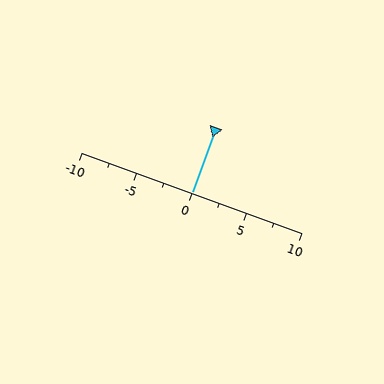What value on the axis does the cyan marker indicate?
The marker indicates approximately 0.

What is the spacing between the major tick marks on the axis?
The major ticks are spaced 5 apart.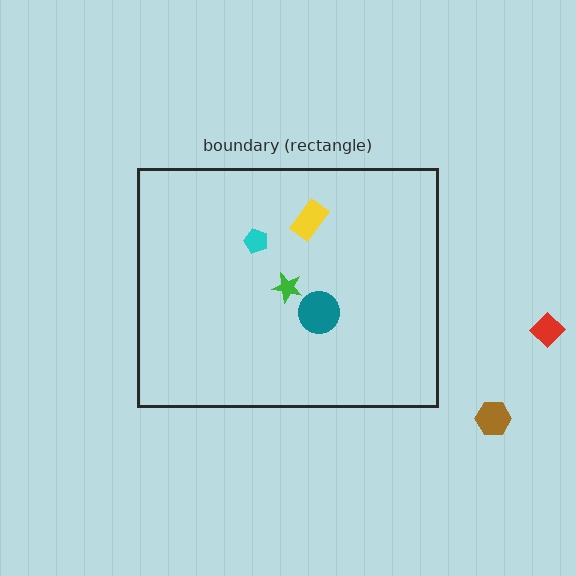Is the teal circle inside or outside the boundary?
Inside.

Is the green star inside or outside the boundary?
Inside.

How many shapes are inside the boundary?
4 inside, 2 outside.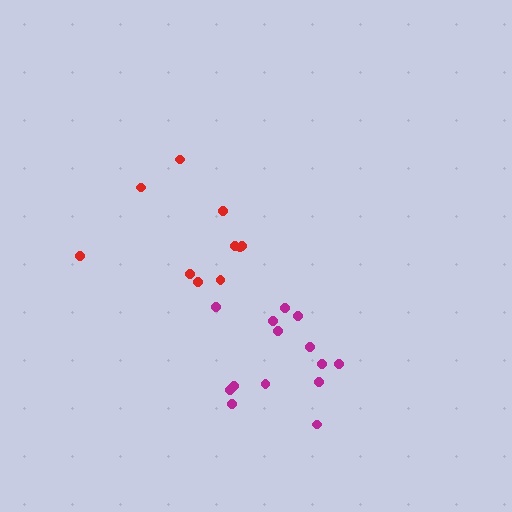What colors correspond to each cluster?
The clusters are colored: red, magenta.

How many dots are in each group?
Group 1: 10 dots, Group 2: 14 dots (24 total).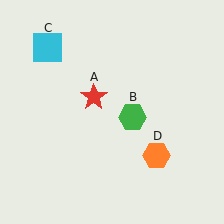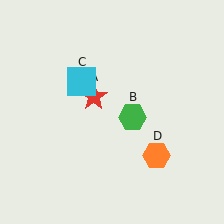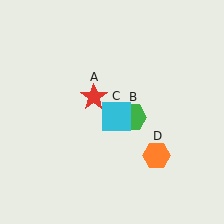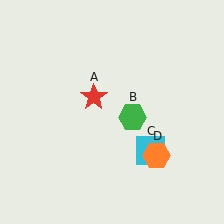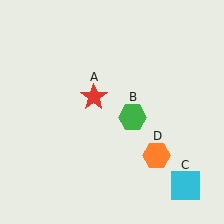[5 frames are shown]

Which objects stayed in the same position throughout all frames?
Red star (object A) and green hexagon (object B) and orange hexagon (object D) remained stationary.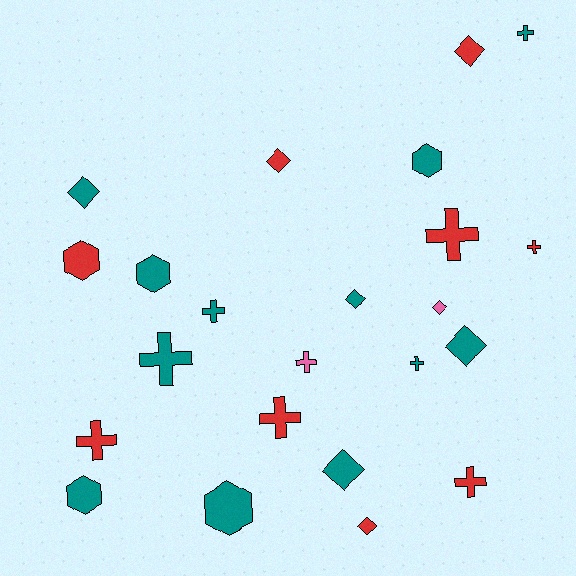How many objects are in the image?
There are 23 objects.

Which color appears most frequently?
Teal, with 12 objects.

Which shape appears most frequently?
Cross, with 10 objects.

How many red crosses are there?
There are 5 red crosses.